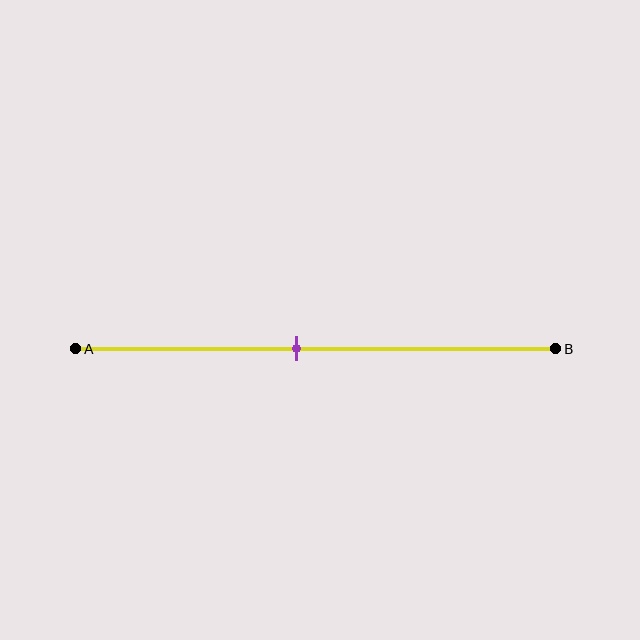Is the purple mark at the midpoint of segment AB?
No, the mark is at about 45% from A, not at the 50% midpoint.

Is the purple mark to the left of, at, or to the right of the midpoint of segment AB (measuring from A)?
The purple mark is to the left of the midpoint of segment AB.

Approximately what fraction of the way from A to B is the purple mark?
The purple mark is approximately 45% of the way from A to B.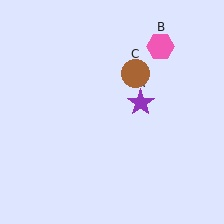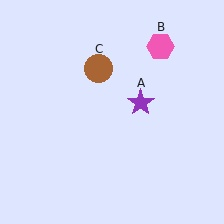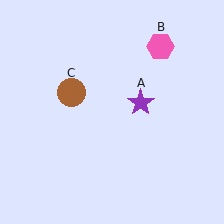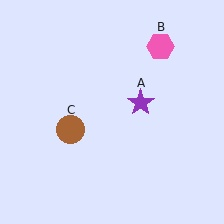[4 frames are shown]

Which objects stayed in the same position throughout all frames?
Purple star (object A) and pink hexagon (object B) remained stationary.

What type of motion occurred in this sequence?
The brown circle (object C) rotated counterclockwise around the center of the scene.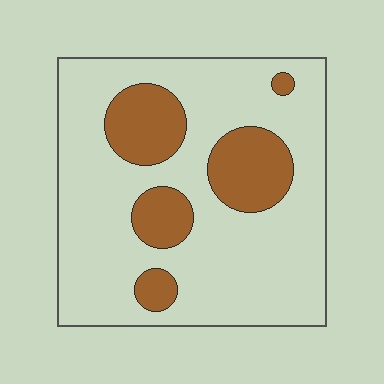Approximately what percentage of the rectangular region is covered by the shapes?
Approximately 25%.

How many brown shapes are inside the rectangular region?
5.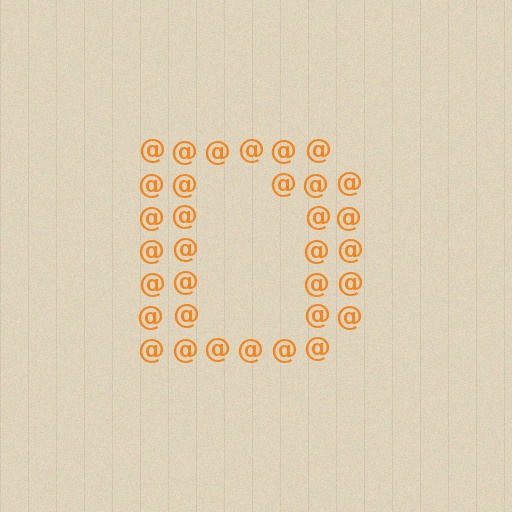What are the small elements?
The small elements are at signs.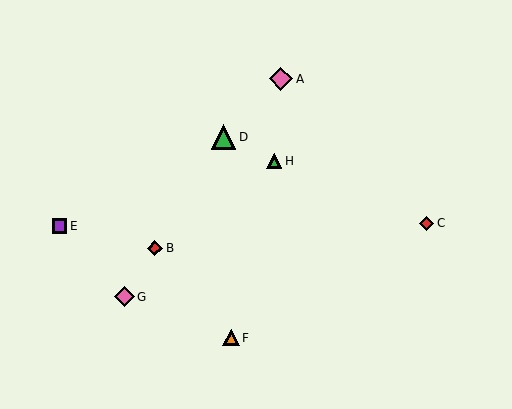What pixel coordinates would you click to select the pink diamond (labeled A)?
Click at (281, 79) to select the pink diamond A.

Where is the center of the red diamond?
The center of the red diamond is at (155, 248).